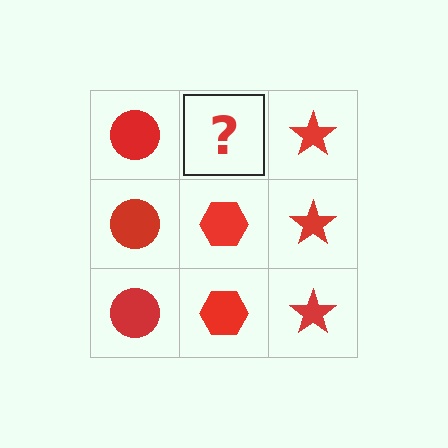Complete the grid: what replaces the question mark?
The question mark should be replaced with a red hexagon.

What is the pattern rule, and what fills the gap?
The rule is that each column has a consistent shape. The gap should be filled with a red hexagon.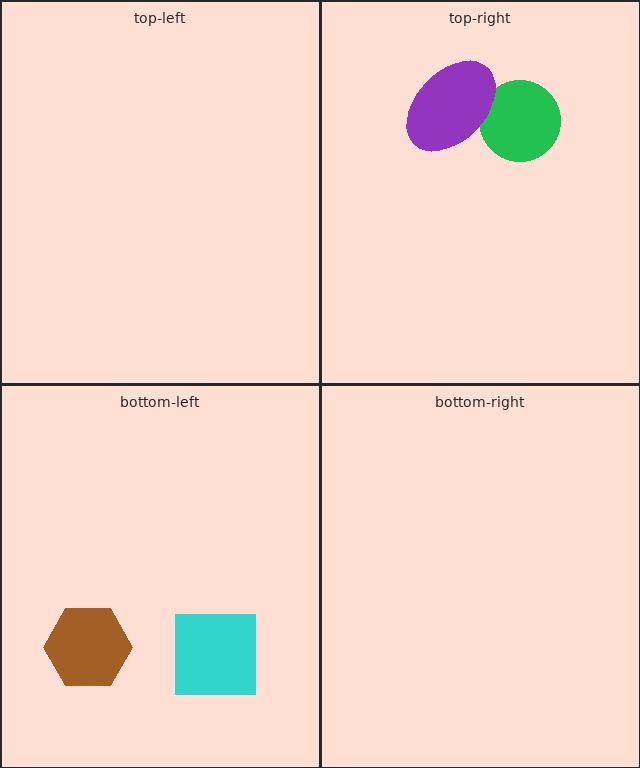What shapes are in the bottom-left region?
The cyan square, the brown hexagon.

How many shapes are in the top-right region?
2.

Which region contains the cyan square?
The bottom-left region.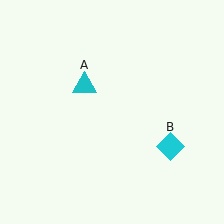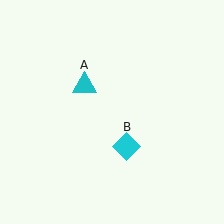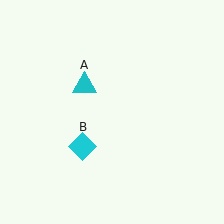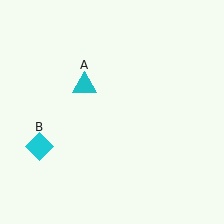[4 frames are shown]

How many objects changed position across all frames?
1 object changed position: cyan diamond (object B).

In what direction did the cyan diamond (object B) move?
The cyan diamond (object B) moved left.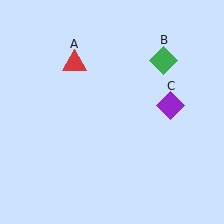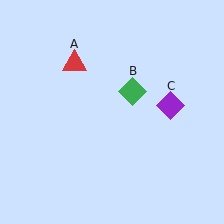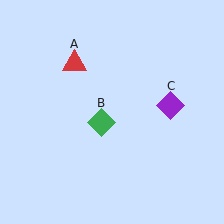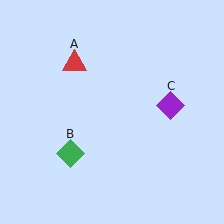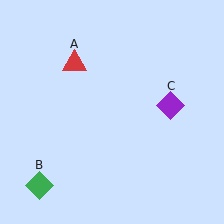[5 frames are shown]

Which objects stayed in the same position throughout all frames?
Red triangle (object A) and purple diamond (object C) remained stationary.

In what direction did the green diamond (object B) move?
The green diamond (object B) moved down and to the left.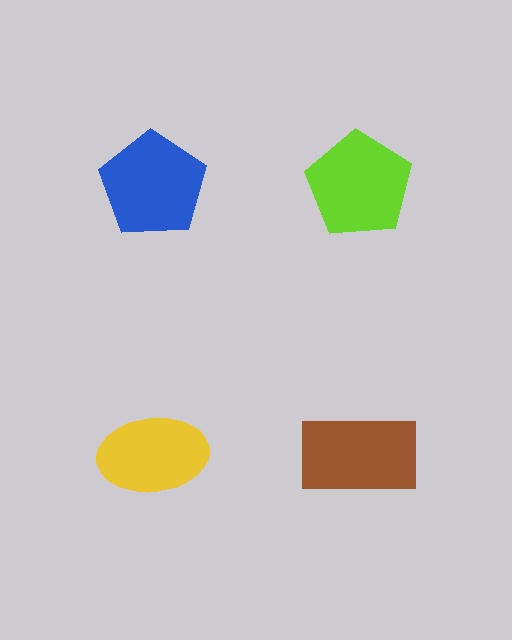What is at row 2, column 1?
A yellow ellipse.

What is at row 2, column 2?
A brown rectangle.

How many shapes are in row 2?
2 shapes.